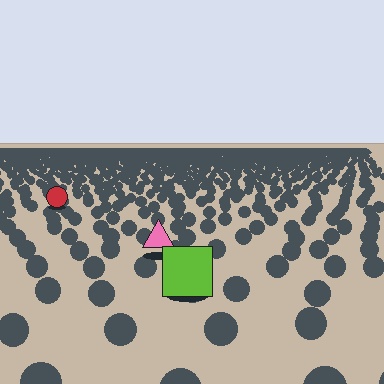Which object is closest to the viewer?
The lime square is closest. The texture marks near it are larger and more spread out.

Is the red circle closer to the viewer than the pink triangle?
No. The pink triangle is closer — you can tell from the texture gradient: the ground texture is coarser near it.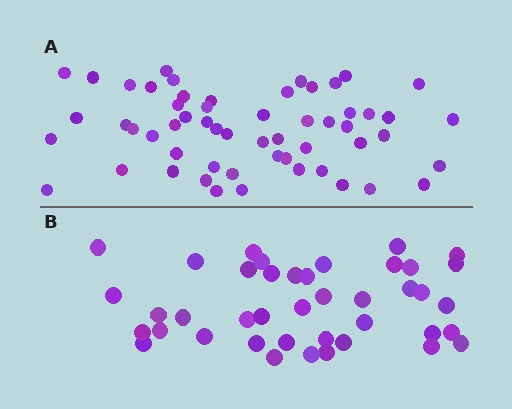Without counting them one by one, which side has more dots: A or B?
Region A (the top region) has more dots.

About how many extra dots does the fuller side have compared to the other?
Region A has approximately 15 more dots than region B.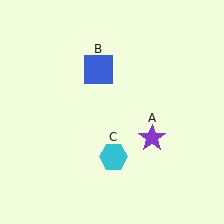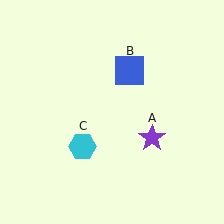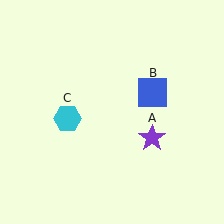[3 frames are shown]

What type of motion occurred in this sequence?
The blue square (object B), cyan hexagon (object C) rotated clockwise around the center of the scene.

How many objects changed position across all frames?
2 objects changed position: blue square (object B), cyan hexagon (object C).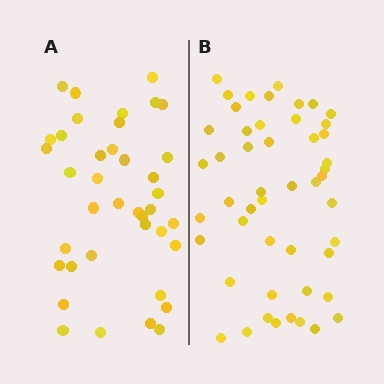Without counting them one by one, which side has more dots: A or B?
Region B (the right region) has more dots.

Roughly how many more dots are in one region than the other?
Region B has roughly 10 or so more dots than region A.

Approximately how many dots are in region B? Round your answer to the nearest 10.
About 50 dots. (The exact count is 49, which rounds to 50.)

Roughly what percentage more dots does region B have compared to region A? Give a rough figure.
About 25% more.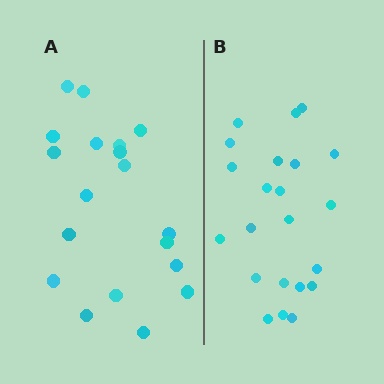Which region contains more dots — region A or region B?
Region B (the right region) has more dots.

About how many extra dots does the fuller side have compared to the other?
Region B has just a few more — roughly 2 or 3 more dots than region A.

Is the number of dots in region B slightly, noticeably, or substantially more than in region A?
Region B has only slightly more — the two regions are fairly close. The ratio is roughly 1.2 to 1.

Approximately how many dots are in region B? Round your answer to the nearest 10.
About 20 dots. (The exact count is 22, which rounds to 20.)